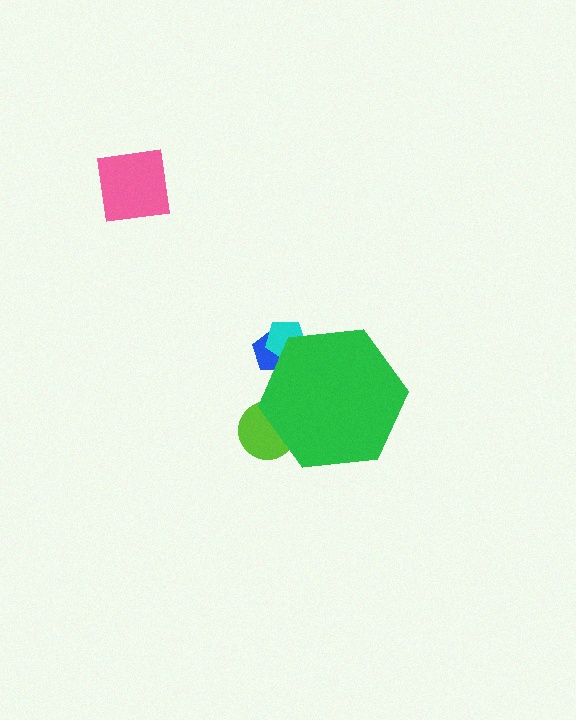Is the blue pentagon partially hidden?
Yes, the blue pentagon is partially hidden behind the green hexagon.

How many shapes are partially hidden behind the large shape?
3 shapes are partially hidden.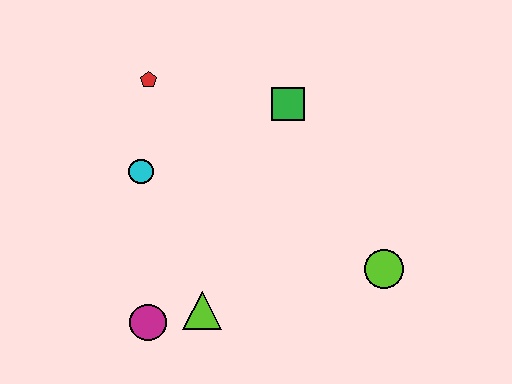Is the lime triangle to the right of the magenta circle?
Yes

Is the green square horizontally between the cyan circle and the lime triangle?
No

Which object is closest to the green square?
The red pentagon is closest to the green square.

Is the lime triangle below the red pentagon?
Yes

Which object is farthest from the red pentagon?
The lime circle is farthest from the red pentagon.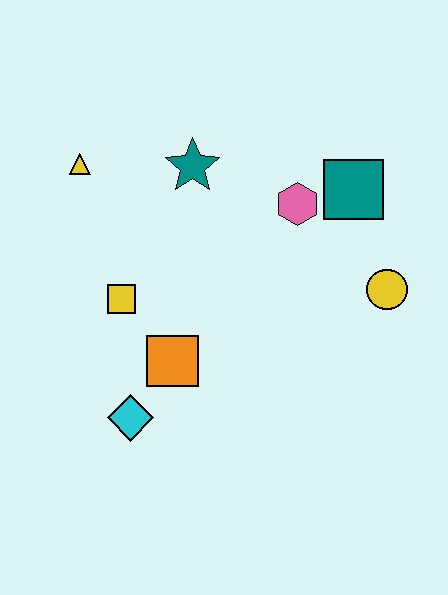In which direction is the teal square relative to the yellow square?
The teal square is to the right of the yellow square.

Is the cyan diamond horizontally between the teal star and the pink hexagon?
No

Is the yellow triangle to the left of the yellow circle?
Yes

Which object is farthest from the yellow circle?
The yellow triangle is farthest from the yellow circle.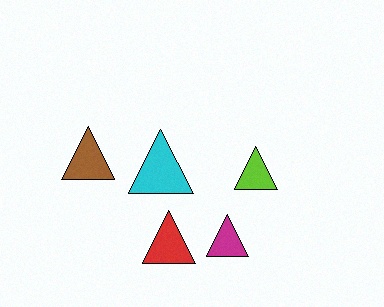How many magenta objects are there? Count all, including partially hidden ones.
There is 1 magenta object.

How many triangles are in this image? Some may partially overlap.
There are 5 triangles.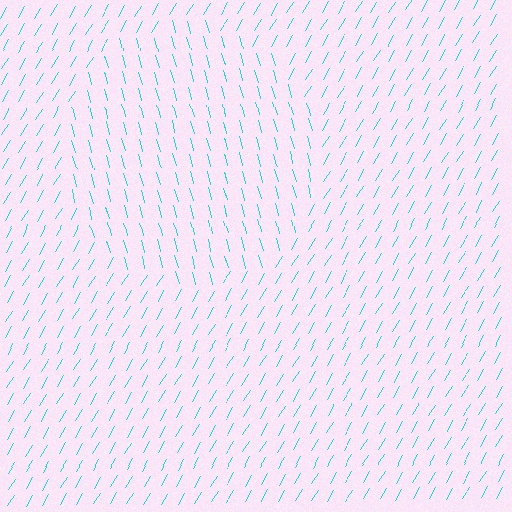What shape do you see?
I see a circle.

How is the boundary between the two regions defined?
The boundary is defined purely by a change in line orientation (approximately 45 degrees difference). All lines are the same color and thickness.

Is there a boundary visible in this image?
Yes, there is a texture boundary formed by a change in line orientation.